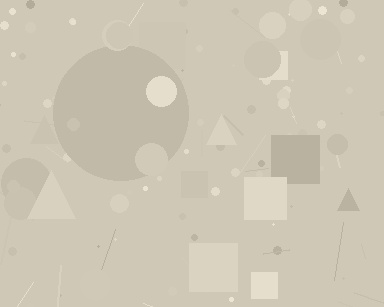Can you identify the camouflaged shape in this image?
The camouflaged shape is a circle.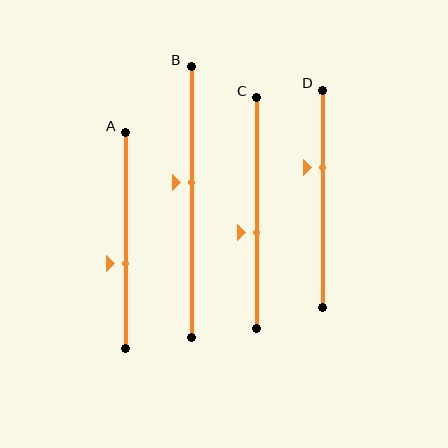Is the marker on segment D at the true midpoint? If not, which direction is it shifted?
No, the marker on segment D is shifted upward by about 15% of the segment length.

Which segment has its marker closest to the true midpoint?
Segment B has its marker closest to the true midpoint.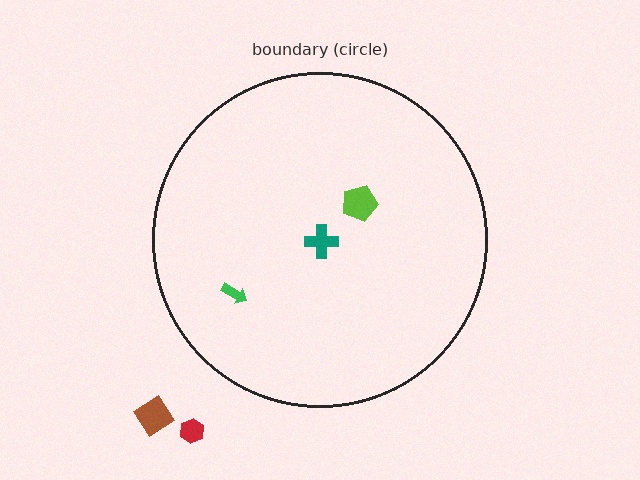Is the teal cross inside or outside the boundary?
Inside.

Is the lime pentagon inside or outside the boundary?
Inside.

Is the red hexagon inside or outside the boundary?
Outside.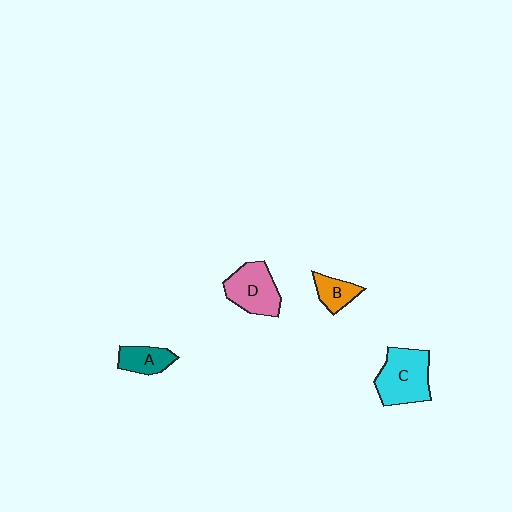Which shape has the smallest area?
Shape B (orange).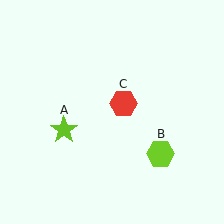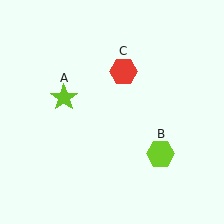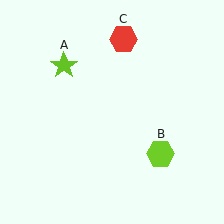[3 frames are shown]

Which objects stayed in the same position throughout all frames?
Lime hexagon (object B) remained stationary.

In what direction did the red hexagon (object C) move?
The red hexagon (object C) moved up.